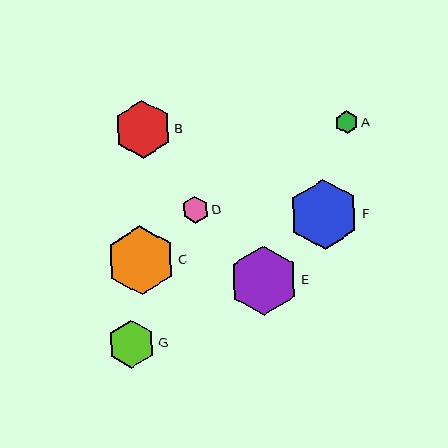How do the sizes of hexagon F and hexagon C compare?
Hexagon F and hexagon C are approximately the same size.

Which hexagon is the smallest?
Hexagon A is the smallest with a size of approximately 23 pixels.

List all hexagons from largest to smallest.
From largest to smallest: F, E, C, B, G, D, A.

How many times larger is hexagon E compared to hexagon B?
Hexagon E is approximately 1.2 times the size of hexagon B.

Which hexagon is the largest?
Hexagon F is the largest with a size of approximately 70 pixels.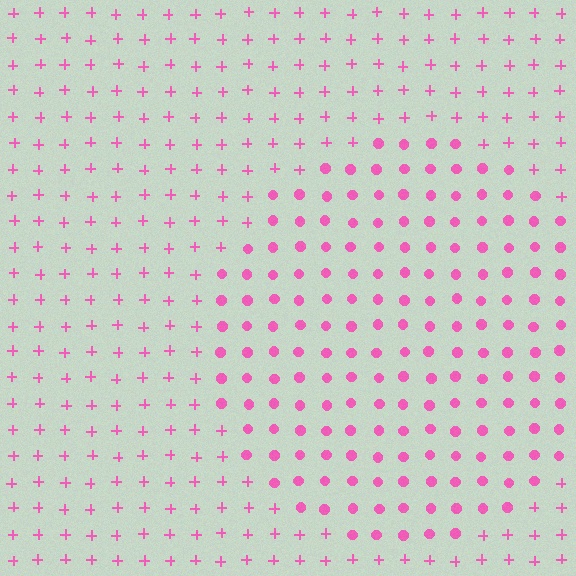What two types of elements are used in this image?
The image uses circles inside the circle region and plus signs outside it.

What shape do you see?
I see a circle.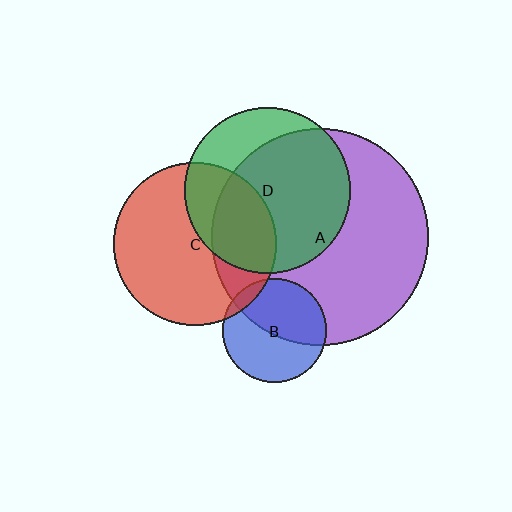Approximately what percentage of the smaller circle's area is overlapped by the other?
Approximately 70%.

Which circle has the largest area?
Circle A (purple).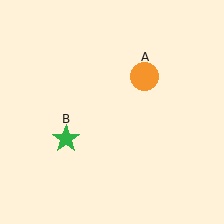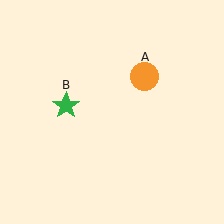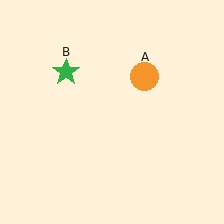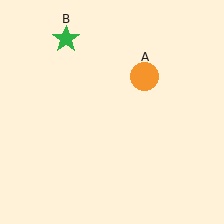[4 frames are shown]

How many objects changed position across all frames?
1 object changed position: green star (object B).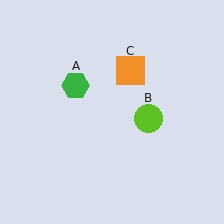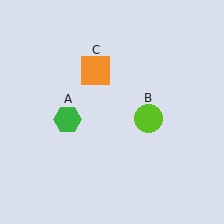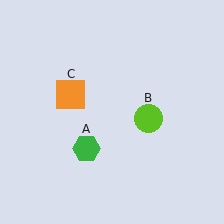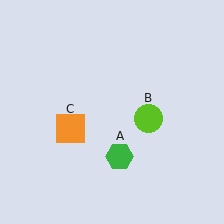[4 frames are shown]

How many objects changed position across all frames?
2 objects changed position: green hexagon (object A), orange square (object C).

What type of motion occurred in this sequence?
The green hexagon (object A), orange square (object C) rotated counterclockwise around the center of the scene.